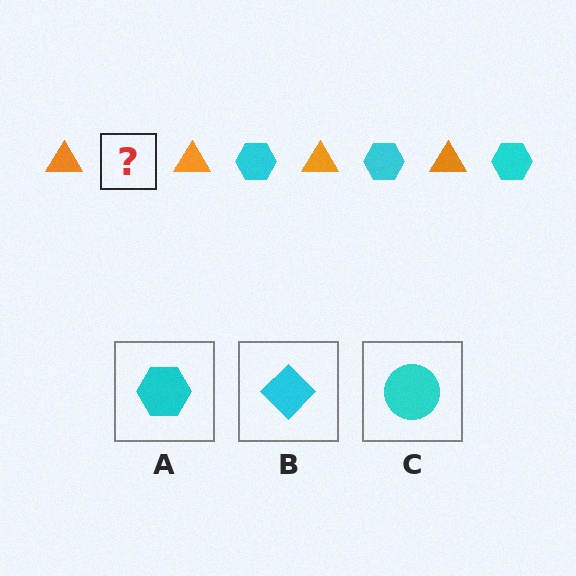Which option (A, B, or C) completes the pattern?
A.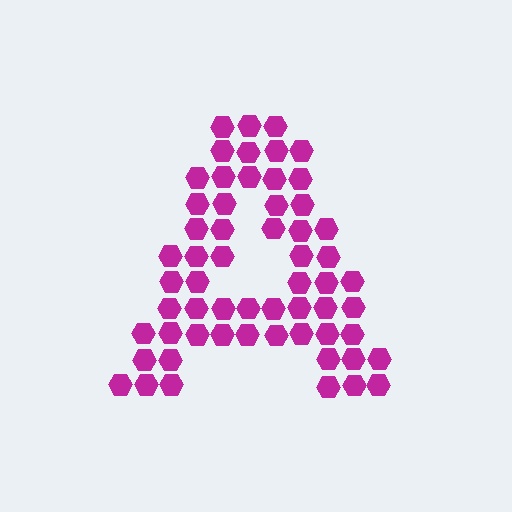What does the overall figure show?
The overall figure shows the letter A.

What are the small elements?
The small elements are hexagons.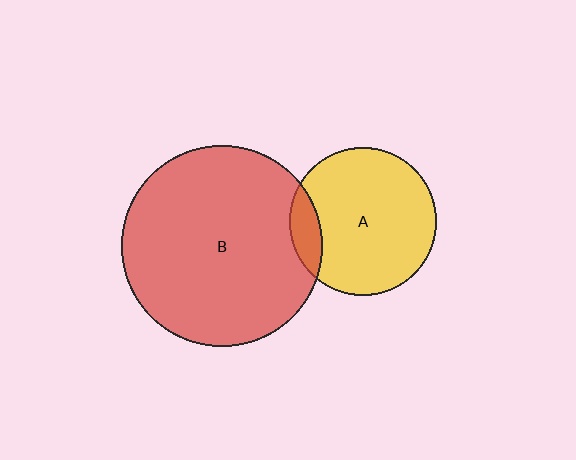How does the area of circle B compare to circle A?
Approximately 1.9 times.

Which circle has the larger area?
Circle B (red).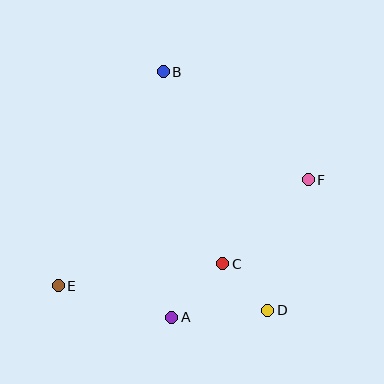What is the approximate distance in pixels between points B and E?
The distance between B and E is approximately 238 pixels.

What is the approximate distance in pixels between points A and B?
The distance between A and B is approximately 245 pixels.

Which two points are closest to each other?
Points C and D are closest to each other.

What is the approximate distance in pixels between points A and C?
The distance between A and C is approximately 74 pixels.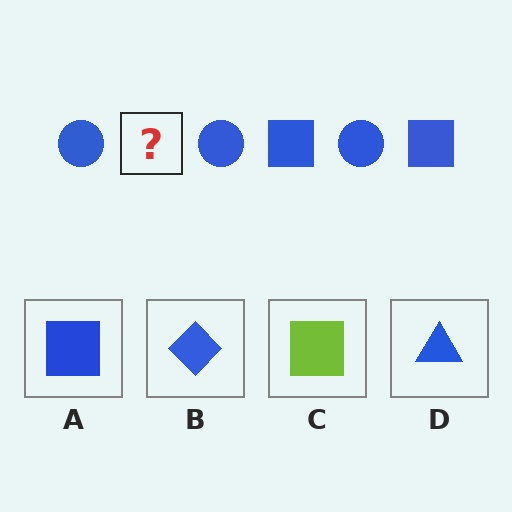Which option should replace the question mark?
Option A.